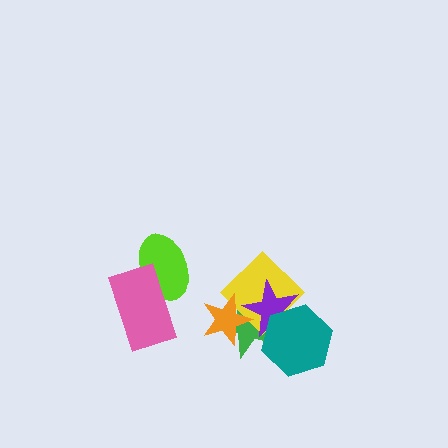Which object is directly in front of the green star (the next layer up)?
The yellow diamond is directly in front of the green star.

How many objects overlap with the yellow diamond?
4 objects overlap with the yellow diamond.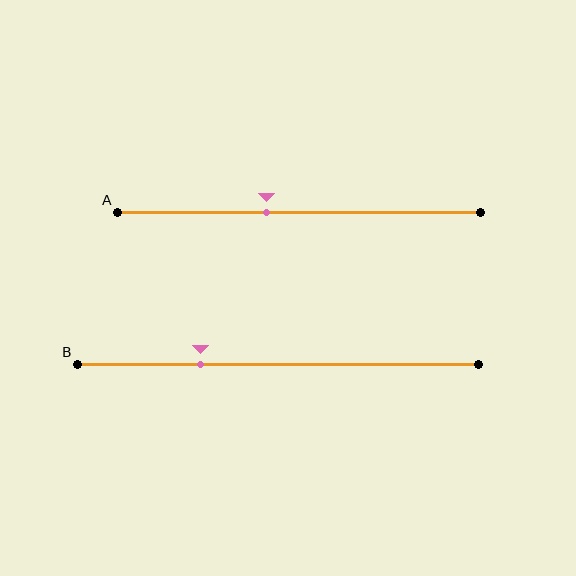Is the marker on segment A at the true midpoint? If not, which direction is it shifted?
No, the marker on segment A is shifted to the left by about 9% of the segment length.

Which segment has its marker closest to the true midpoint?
Segment A has its marker closest to the true midpoint.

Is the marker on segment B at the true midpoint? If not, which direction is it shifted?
No, the marker on segment B is shifted to the left by about 19% of the segment length.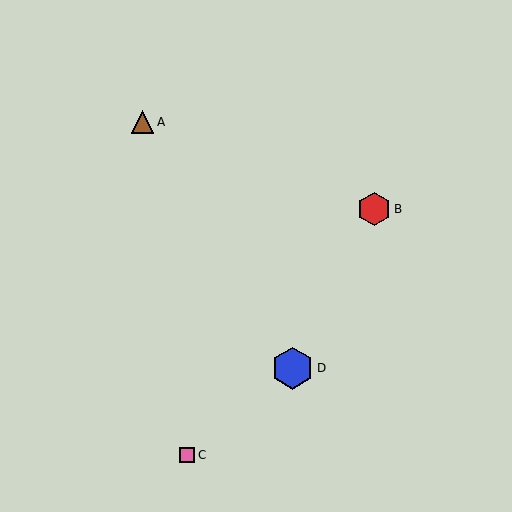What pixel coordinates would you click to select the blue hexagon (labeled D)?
Click at (293, 368) to select the blue hexagon D.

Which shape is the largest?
The blue hexagon (labeled D) is the largest.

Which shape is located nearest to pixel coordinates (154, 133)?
The brown triangle (labeled A) at (142, 122) is nearest to that location.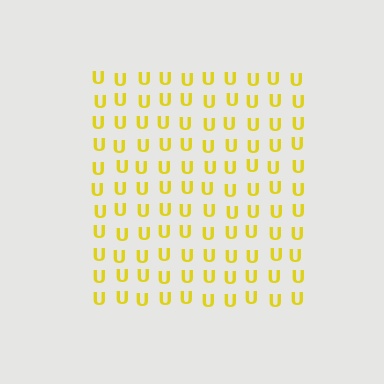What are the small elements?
The small elements are letter U's.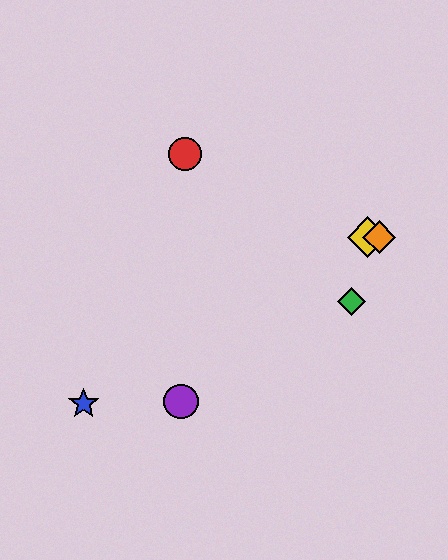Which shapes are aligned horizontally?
The yellow diamond, the orange diamond are aligned horizontally.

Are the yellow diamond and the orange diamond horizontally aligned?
Yes, both are at y≈237.